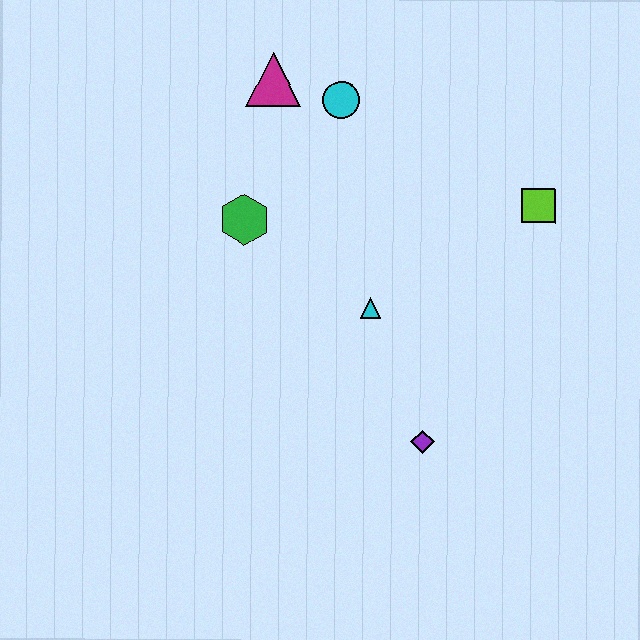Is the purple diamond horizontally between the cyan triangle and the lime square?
Yes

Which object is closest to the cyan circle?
The magenta triangle is closest to the cyan circle.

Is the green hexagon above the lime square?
No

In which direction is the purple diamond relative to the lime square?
The purple diamond is below the lime square.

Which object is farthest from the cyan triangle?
The magenta triangle is farthest from the cyan triangle.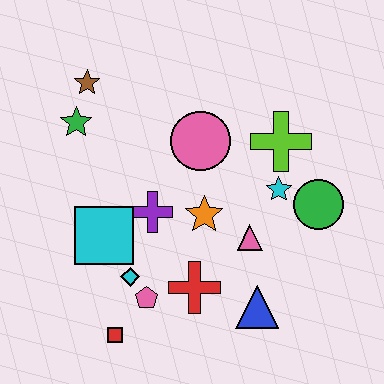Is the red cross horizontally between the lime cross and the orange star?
No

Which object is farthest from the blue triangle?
The brown star is farthest from the blue triangle.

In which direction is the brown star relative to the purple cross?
The brown star is above the purple cross.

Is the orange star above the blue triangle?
Yes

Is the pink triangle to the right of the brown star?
Yes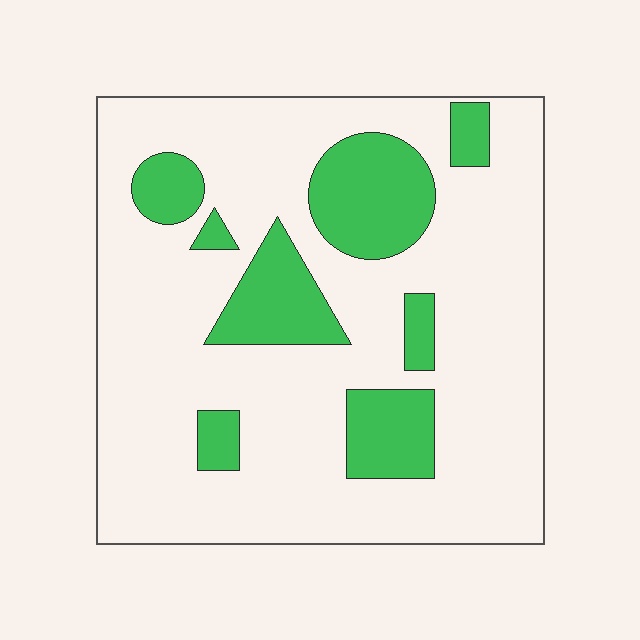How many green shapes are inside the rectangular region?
8.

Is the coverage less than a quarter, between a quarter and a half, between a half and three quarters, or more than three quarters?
Less than a quarter.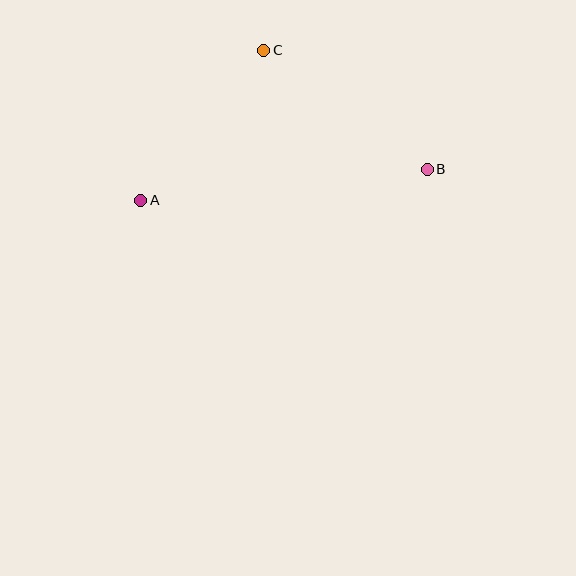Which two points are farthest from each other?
Points A and B are farthest from each other.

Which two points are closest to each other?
Points A and C are closest to each other.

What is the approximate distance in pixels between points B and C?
The distance between B and C is approximately 202 pixels.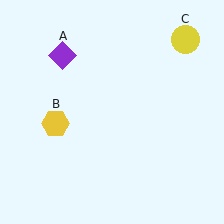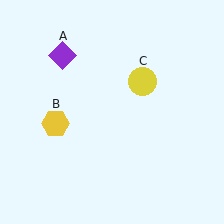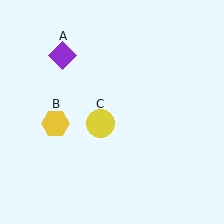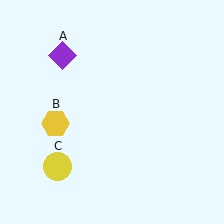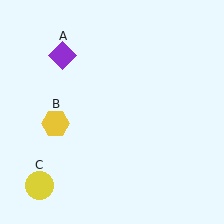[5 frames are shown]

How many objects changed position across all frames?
1 object changed position: yellow circle (object C).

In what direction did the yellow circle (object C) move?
The yellow circle (object C) moved down and to the left.